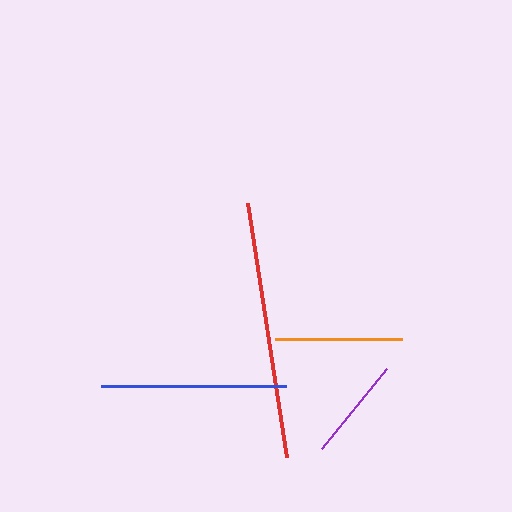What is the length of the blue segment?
The blue segment is approximately 185 pixels long.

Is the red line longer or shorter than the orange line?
The red line is longer than the orange line.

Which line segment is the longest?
The red line is the longest at approximately 257 pixels.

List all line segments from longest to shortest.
From longest to shortest: red, blue, orange, purple.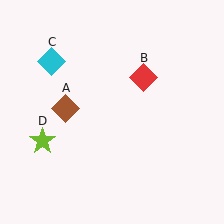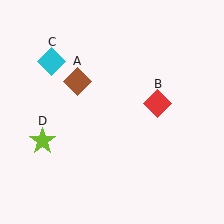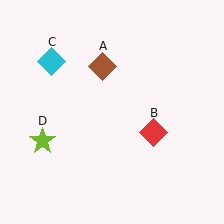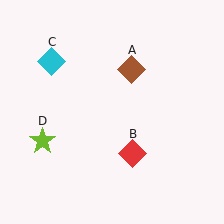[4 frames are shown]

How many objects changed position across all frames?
2 objects changed position: brown diamond (object A), red diamond (object B).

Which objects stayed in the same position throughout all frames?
Cyan diamond (object C) and lime star (object D) remained stationary.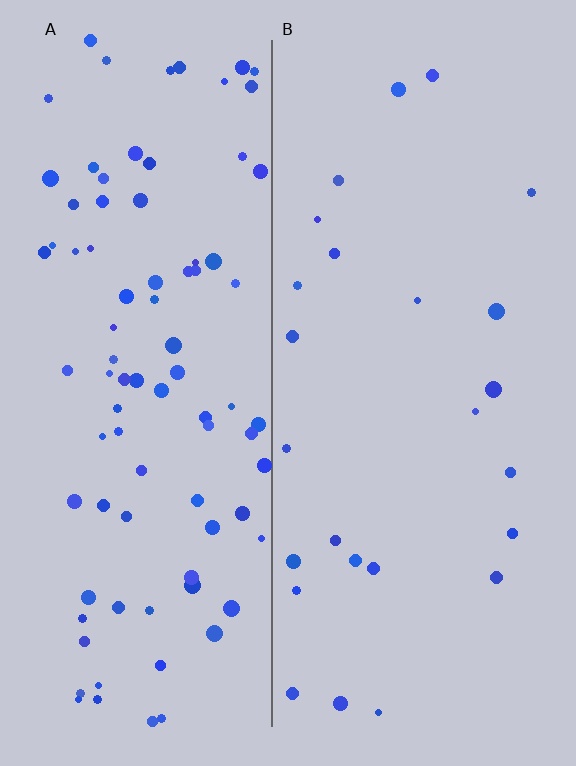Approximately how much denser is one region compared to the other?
Approximately 3.5× — region A over region B.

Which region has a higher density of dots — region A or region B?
A (the left).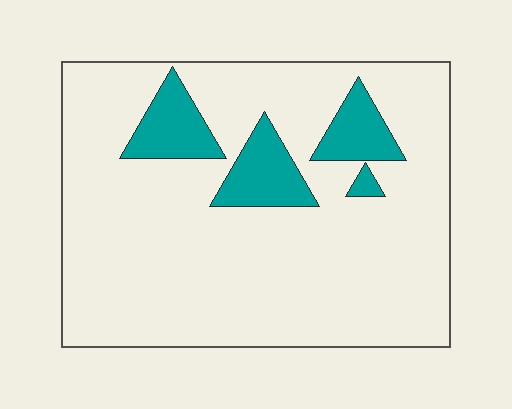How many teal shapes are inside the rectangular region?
4.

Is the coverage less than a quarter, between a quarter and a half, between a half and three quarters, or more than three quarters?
Less than a quarter.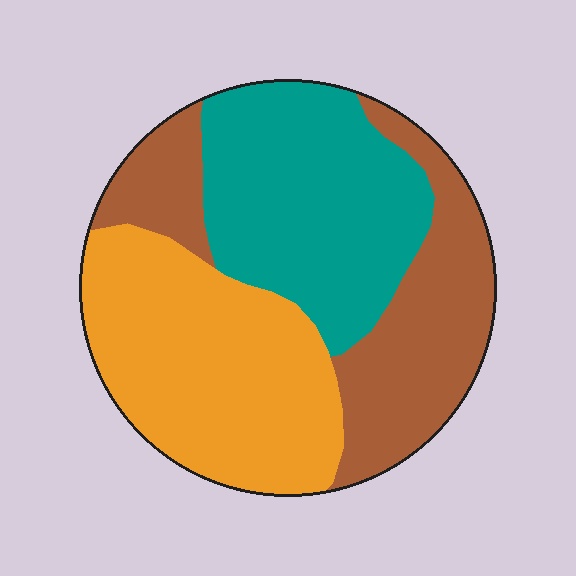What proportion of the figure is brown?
Brown takes up about one third (1/3) of the figure.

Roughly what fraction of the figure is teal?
Teal covers around 35% of the figure.